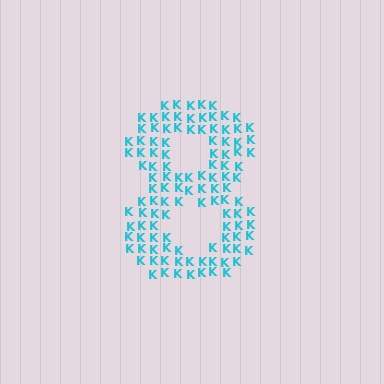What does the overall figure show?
The overall figure shows the digit 8.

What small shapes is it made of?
It is made of small letter K's.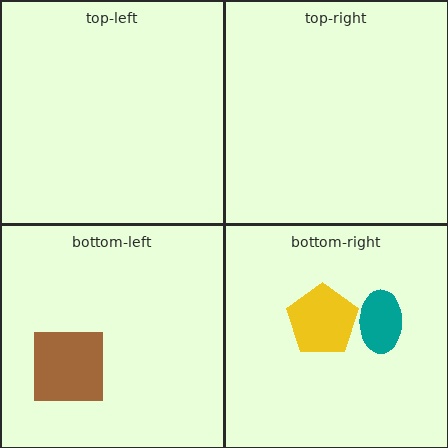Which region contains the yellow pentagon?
The bottom-right region.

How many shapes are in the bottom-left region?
1.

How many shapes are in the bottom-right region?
2.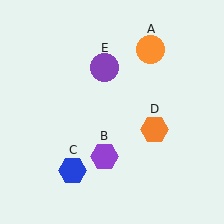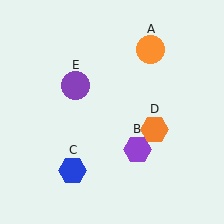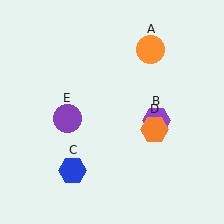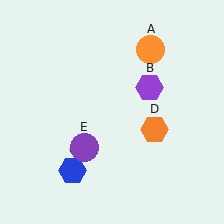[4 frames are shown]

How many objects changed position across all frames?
2 objects changed position: purple hexagon (object B), purple circle (object E).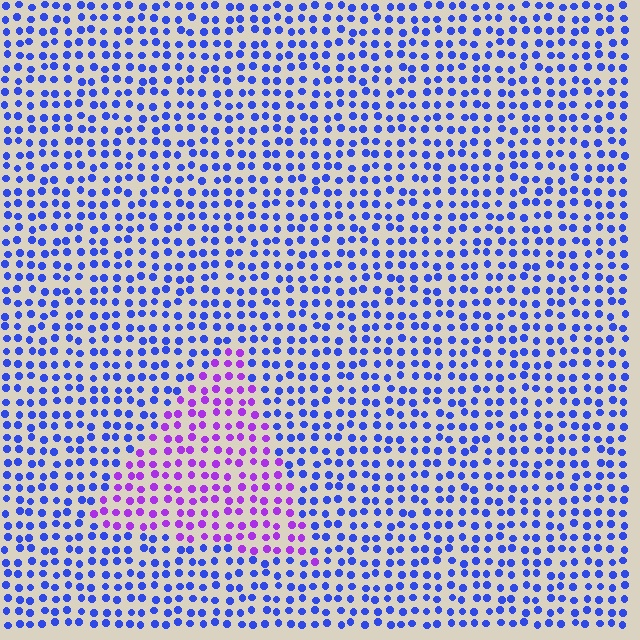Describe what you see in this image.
The image is filled with small blue elements in a uniform arrangement. A triangle-shaped region is visible where the elements are tinted to a slightly different hue, forming a subtle color boundary.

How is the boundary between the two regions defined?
The boundary is defined purely by a slight shift in hue (about 49 degrees). Spacing, size, and orientation are identical on both sides.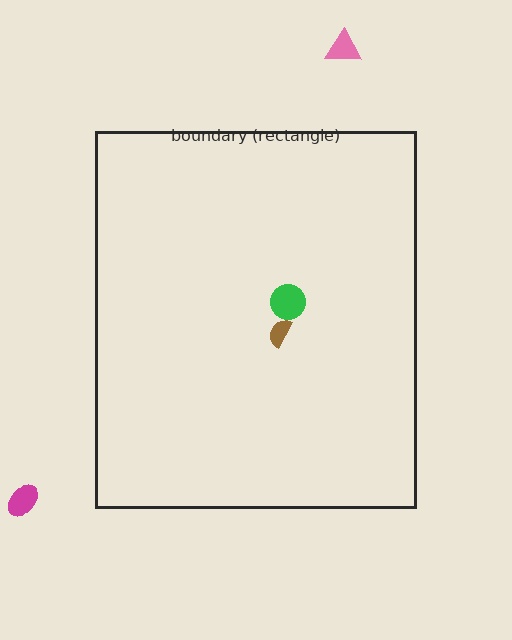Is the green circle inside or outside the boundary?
Inside.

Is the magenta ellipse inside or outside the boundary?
Outside.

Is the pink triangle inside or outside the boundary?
Outside.